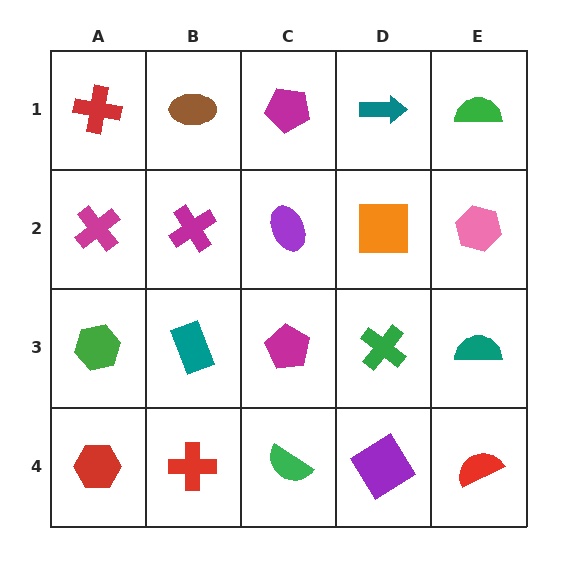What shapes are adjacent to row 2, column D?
A teal arrow (row 1, column D), a green cross (row 3, column D), a purple ellipse (row 2, column C), a pink hexagon (row 2, column E).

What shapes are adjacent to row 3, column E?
A pink hexagon (row 2, column E), a red semicircle (row 4, column E), a green cross (row 3, column D).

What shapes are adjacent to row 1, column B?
A magenta cross (row 2, column B), a red cross (row 1, column A), a magenta pentagon (row 1, column C).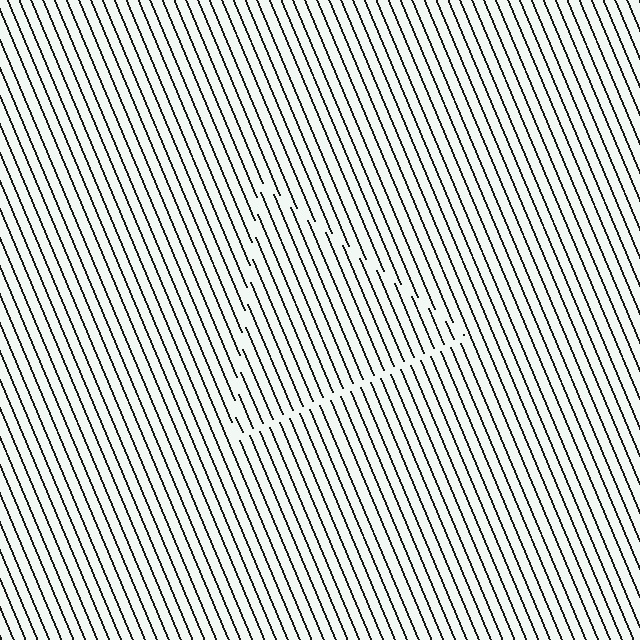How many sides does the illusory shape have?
3 sides — the line-ends trace a triangle.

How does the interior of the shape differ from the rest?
The interior of the shape contains the same grating, shifted by half a period — the contour is defined by the phase discontinuity where line-ends from the inner and outer gratings abut.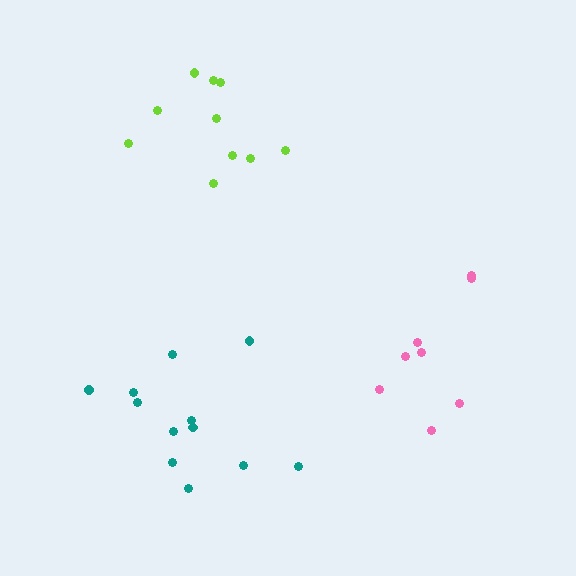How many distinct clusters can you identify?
There are 3 distinct clusters.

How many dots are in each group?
Group 1: 12 dots, Group 2: 8 dots, Group 3: 10 dots (30 total).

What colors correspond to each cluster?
The clusters are colored: teal, pink, lime.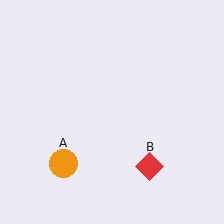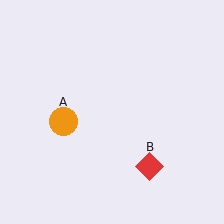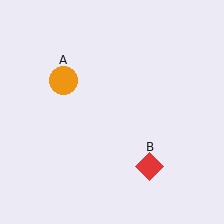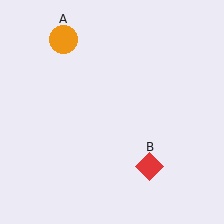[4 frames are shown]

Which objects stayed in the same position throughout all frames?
Red diamond (object B) remained stationary.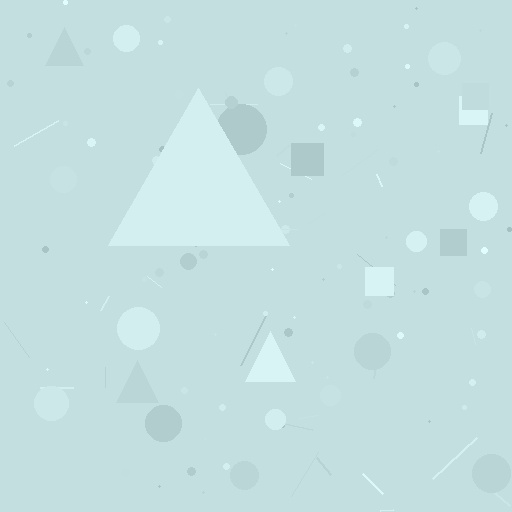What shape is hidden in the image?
A triangle is hidden in the image.